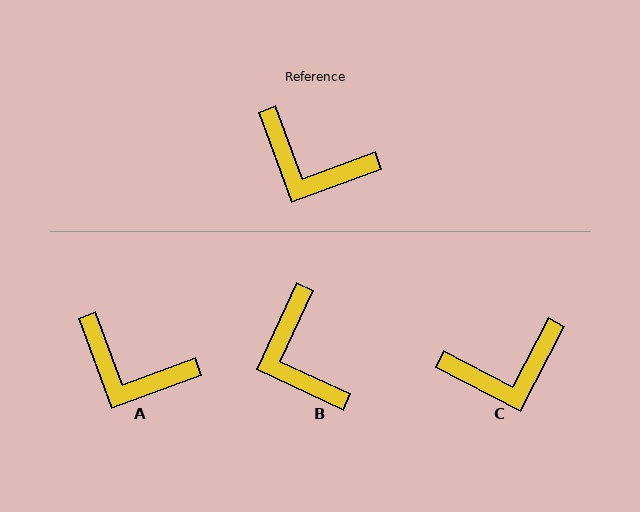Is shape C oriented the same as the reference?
No, it is off by about 42 degrees.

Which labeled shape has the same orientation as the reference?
A.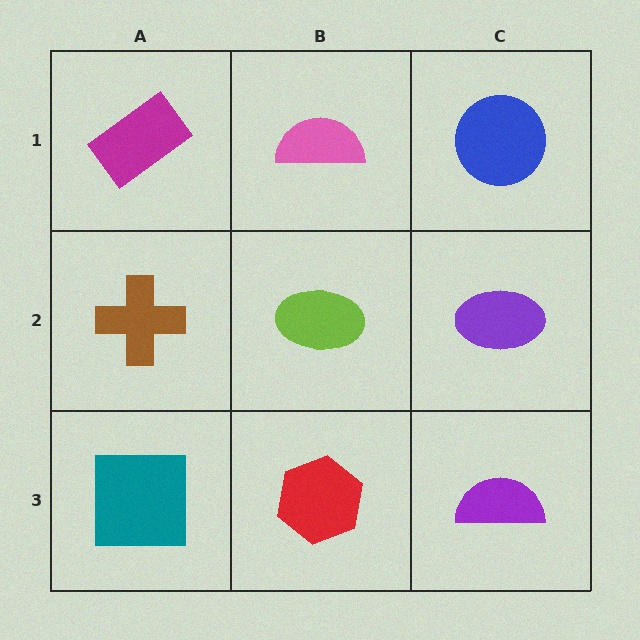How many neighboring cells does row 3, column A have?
2.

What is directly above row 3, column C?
A purple ellipse.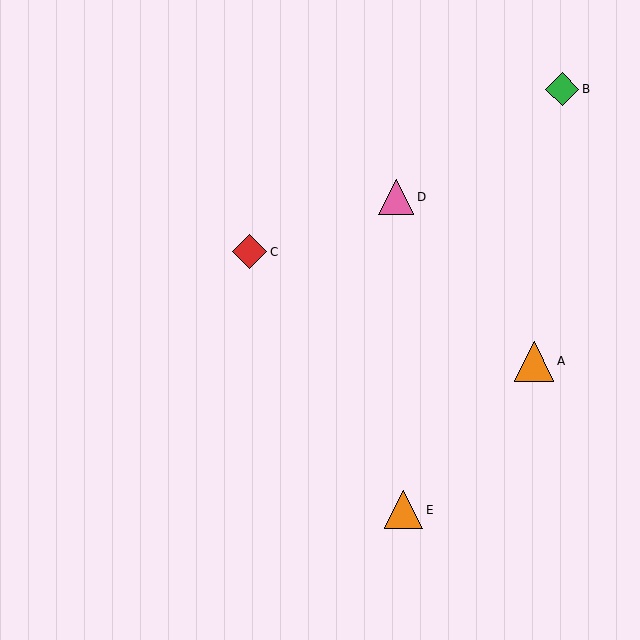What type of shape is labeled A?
Shape A is an orange triangle.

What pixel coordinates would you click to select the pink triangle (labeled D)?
Click at (396, 197) to select the pink triangle D.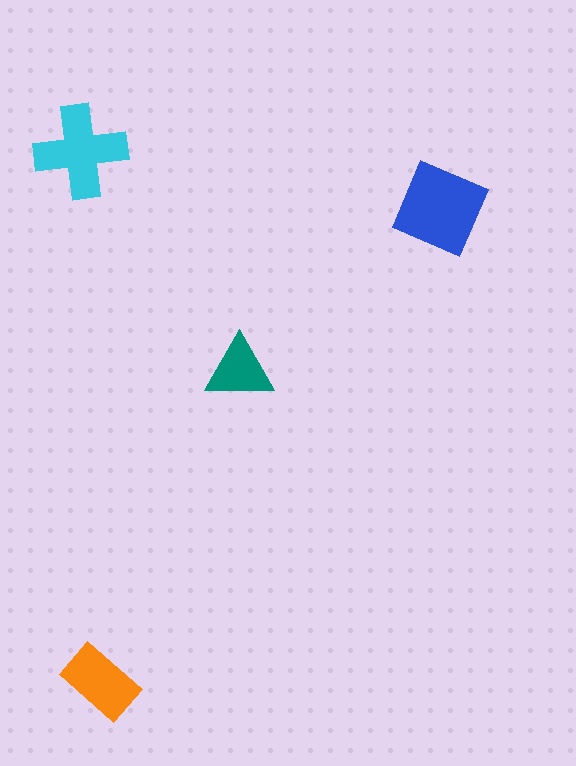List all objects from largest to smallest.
The blue square, the cyan cross, the orange rectangle, the teal triangle.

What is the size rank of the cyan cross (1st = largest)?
2nd.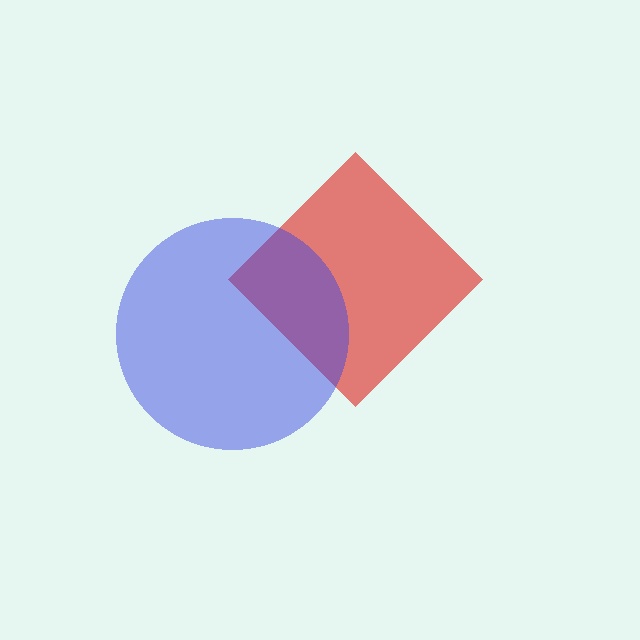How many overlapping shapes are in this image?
There are 2 overlapping shapes in the image.